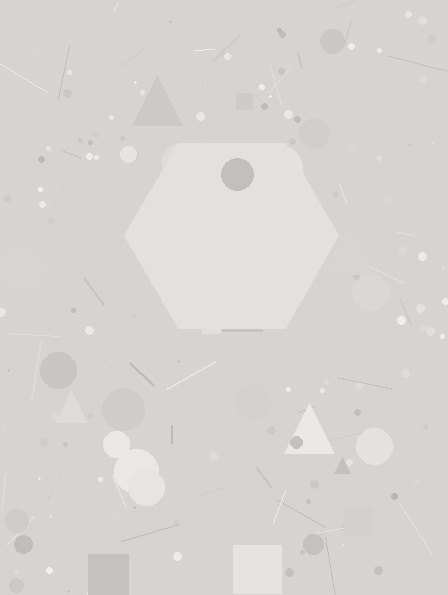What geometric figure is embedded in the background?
A hexagon is embedded in the background.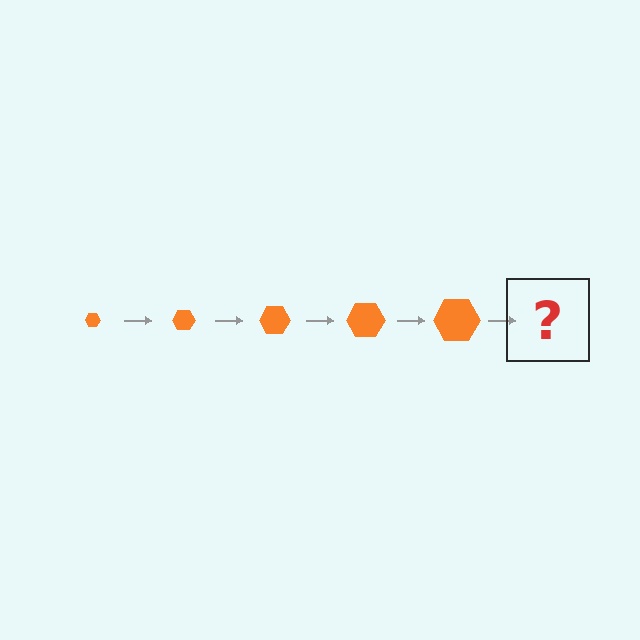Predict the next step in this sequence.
The next step is an orange hexagon, larger than the previous one.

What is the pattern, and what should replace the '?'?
The pattern is that the hexagon gets progressively larger each step. The '?' should be an orange hexagon, larger than the previous one.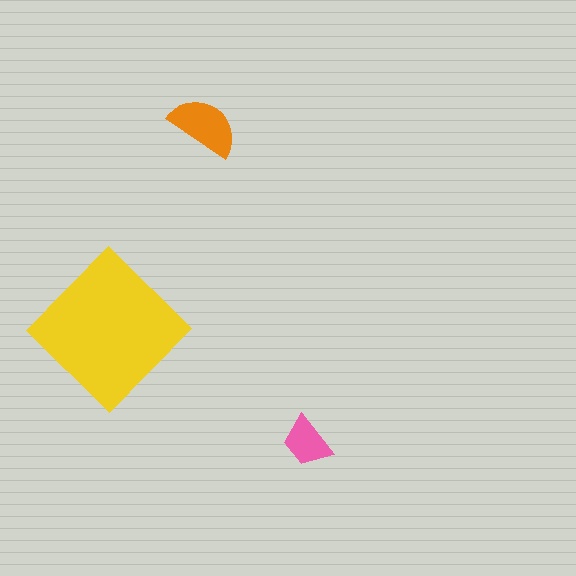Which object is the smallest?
The pink trapezoid.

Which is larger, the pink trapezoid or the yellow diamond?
The yellow diamond.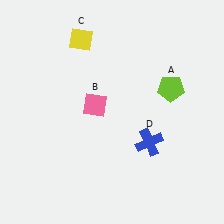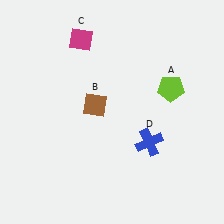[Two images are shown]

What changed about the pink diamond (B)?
In Image 1, B is pink. In Image 2, it changed to brown.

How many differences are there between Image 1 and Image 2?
There are 2 differences between the two images.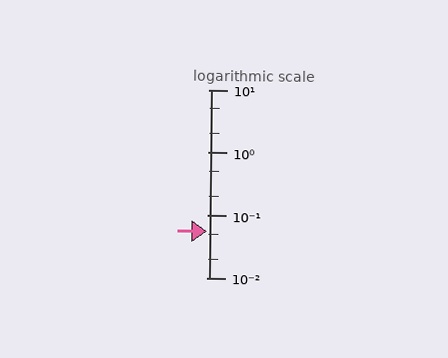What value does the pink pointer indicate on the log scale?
The pointer indicates approximately 0.055.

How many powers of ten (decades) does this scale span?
The scale spans 3 decades, from 0.01 to 10.